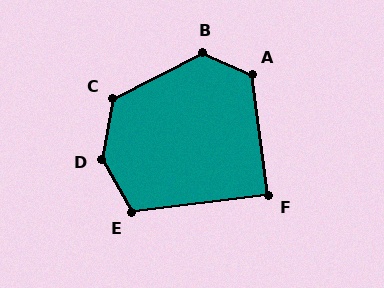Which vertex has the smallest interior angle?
F, at approximately 90 degrees.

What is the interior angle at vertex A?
Approximately 121 degrees (obtuse).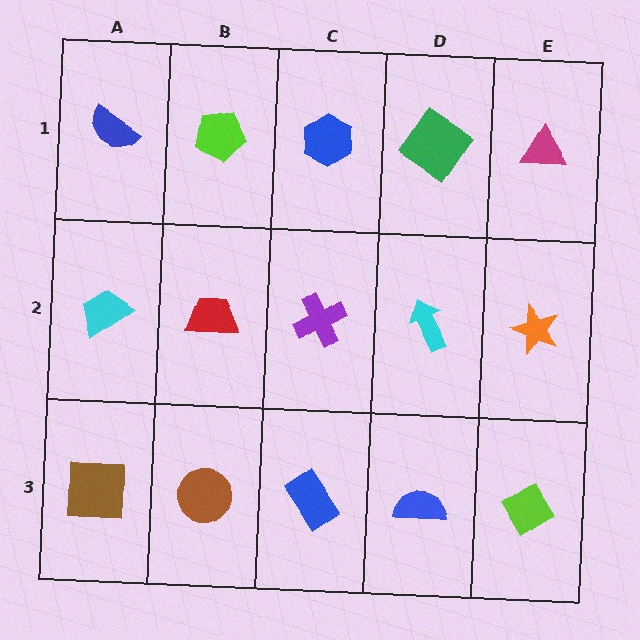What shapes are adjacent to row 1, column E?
An orange star (row 2, column E), a green diamond (row 1, column D).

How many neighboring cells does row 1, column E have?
2.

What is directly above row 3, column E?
An orange star.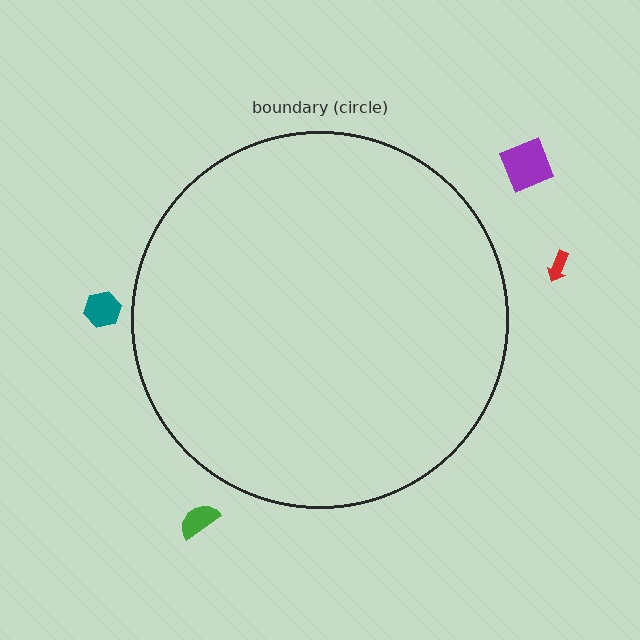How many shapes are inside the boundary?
0 inside, 4 outside.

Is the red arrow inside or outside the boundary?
Outside.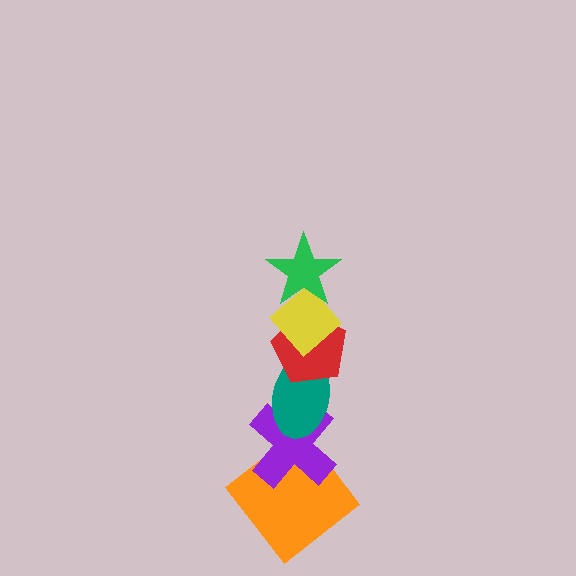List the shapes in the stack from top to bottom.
From top to bottom: the green star, the yellow diamond, the red pentagon, the teal ellipse, the purple cross, the orange diamond.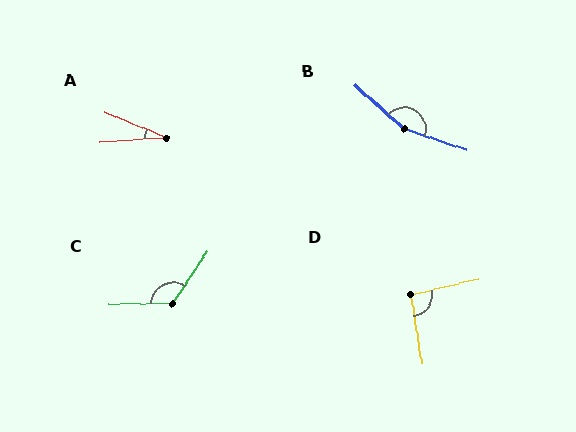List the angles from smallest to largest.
A (27°), D (94°), C (125°), B (158°).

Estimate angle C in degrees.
Approximately 125 degrees.